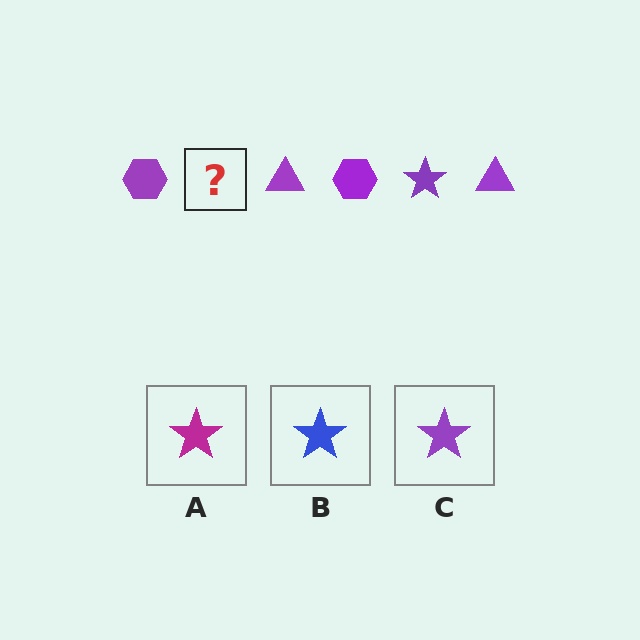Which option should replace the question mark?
Option C.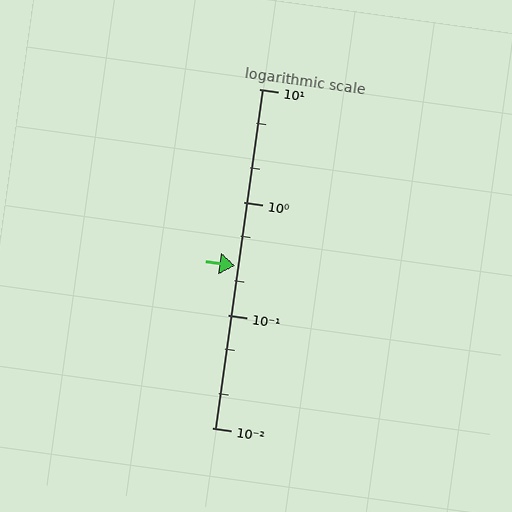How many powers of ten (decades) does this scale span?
The scale spans 3 decades, from 0.01 to 10.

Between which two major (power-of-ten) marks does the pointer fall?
The pointer is between 0.1 and 1.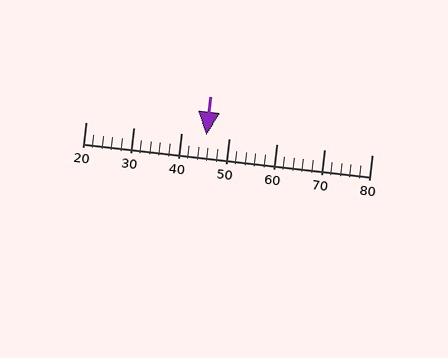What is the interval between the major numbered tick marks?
The major tick marks are spaced 10 units apart.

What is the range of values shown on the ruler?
The ruler shows values from 20 to 80.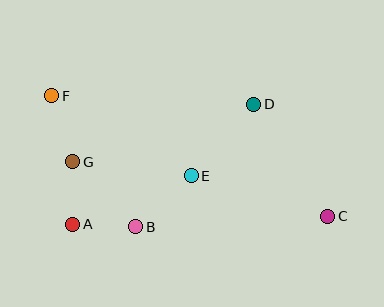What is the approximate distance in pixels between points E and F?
The distance between E and F is approximately 161 pixels.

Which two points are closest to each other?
Points A and G are closest to each other.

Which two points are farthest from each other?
Points C and F are farthest from each other.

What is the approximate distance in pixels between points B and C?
The distance between B and C is approximately 192 pixels.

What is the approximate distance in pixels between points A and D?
The distance between A and D is approximately 217 pixels.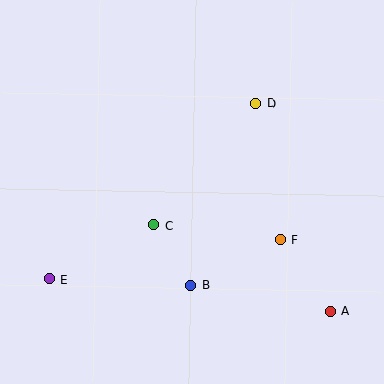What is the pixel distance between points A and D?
The distance between A and D is 220 pixels.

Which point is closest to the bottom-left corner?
Point E is closest to the bottom-left corner.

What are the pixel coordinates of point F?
Point F is at (280, 239).